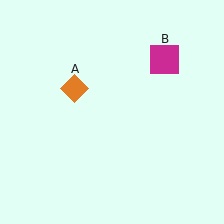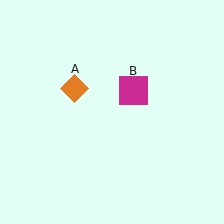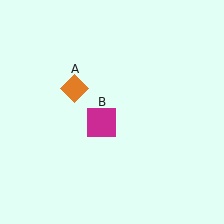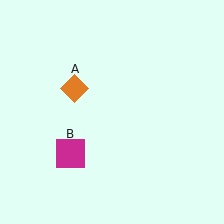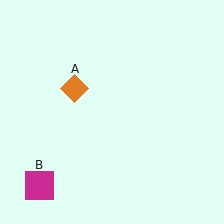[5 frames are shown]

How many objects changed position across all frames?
1 object changed position: magenta square (object B).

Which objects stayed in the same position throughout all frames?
Orange diamond (object A) remained stationary.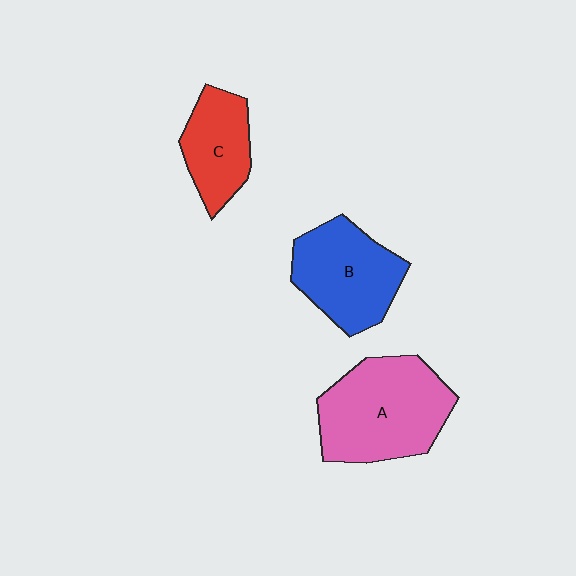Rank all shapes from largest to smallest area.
From largest to smallest: A (pink), B (blue), C (red).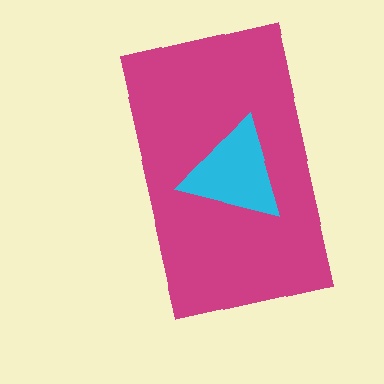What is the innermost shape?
The cyan triangle.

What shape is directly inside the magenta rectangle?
The cyan triangle.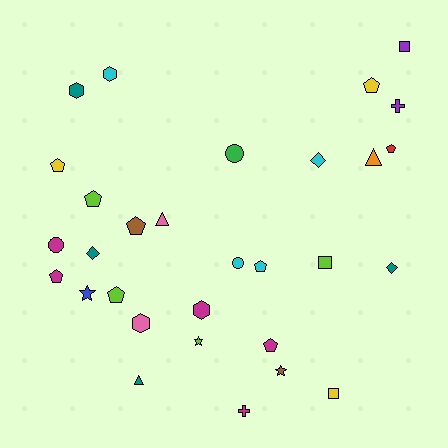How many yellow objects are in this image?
There are 3 yellow objects.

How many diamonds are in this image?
There are 3 diamonds.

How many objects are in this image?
There are 30 objects.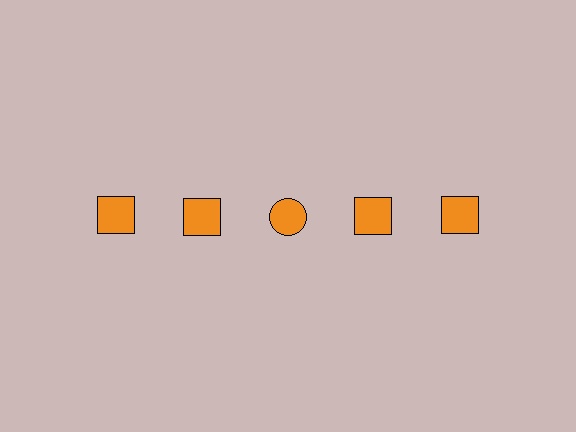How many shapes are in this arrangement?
There are 5 shapes arranged in a grid pattern.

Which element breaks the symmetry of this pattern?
The orange circle in the top row, center column breaks the symmetry. All other shapes are orange squares.